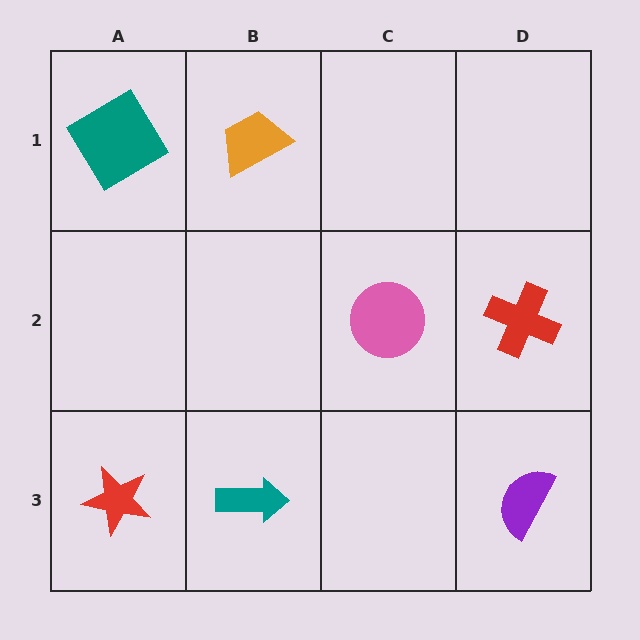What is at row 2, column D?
A red cross.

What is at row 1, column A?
A teal diamond.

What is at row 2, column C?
A pink circle.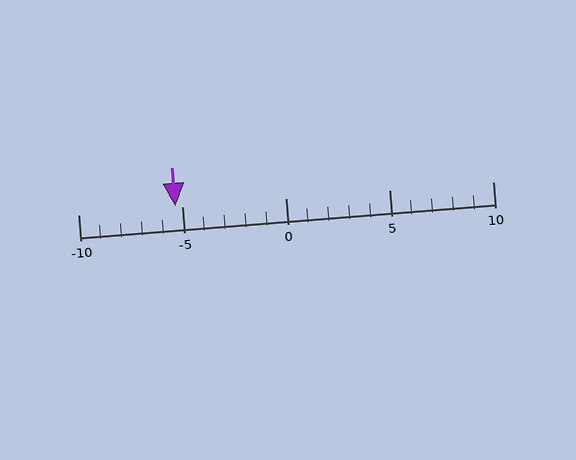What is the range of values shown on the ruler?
The ruler shows values from -10 to 10.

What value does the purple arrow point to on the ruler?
The purple arrow points to approximately -5.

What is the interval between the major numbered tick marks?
The major tick marks are spaced 5 units apart.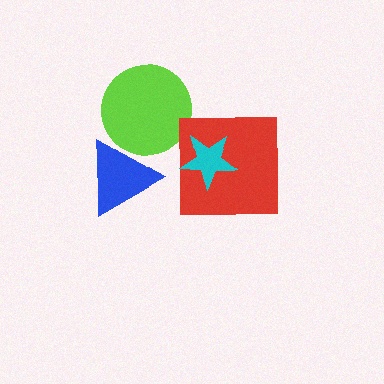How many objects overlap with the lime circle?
1 object overlaps with the lime circle.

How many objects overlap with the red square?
1 object overlaps with the red square.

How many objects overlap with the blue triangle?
1 object overlaps with the blue triangle.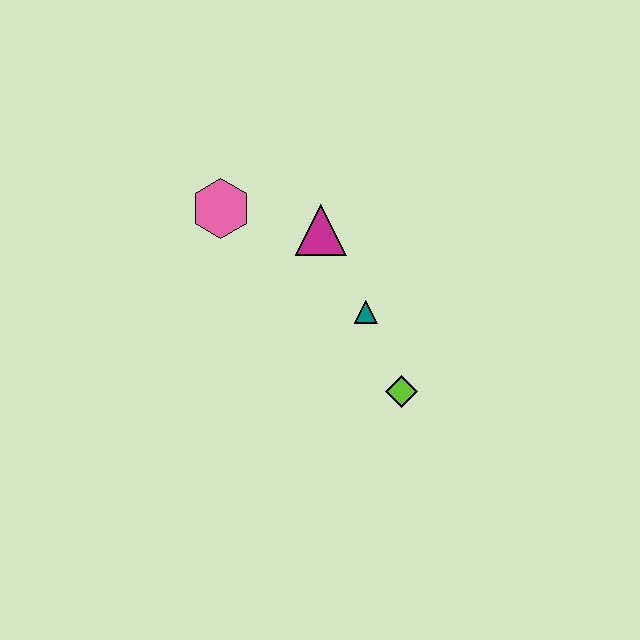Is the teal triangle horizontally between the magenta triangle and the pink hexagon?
No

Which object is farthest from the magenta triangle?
The lime diamond is farthest from the magenta triangle.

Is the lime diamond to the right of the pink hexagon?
Yes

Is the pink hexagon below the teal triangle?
No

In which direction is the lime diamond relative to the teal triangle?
The lime diamond is below the teal triangle.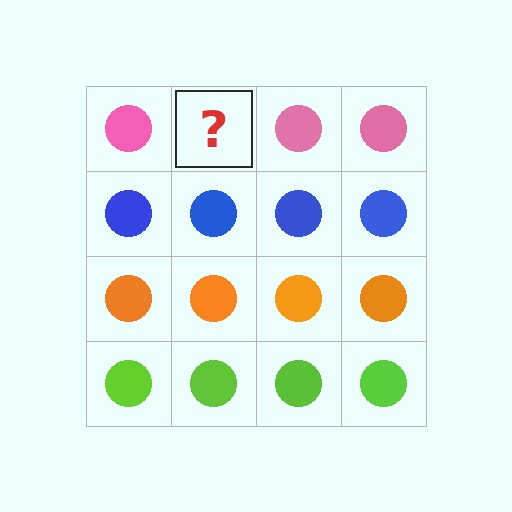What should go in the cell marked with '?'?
The missing cell should contain a pink circle.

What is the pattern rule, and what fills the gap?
The rule is that each row has a consistent color. The gap should be filled with a pink circle.